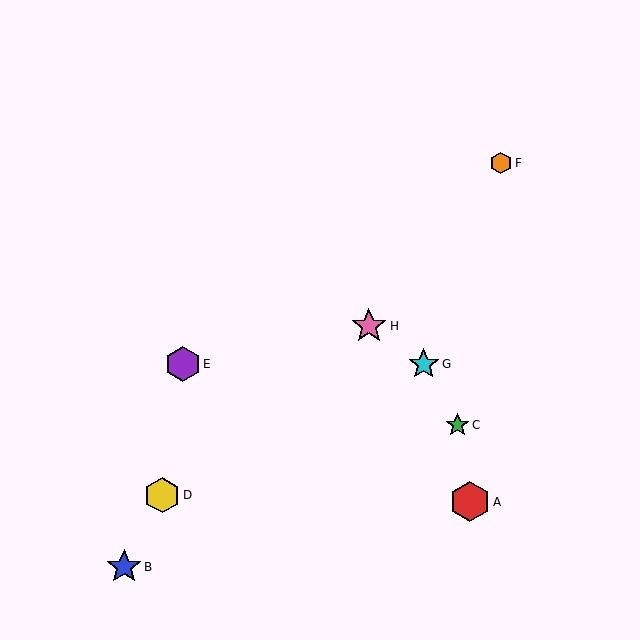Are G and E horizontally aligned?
Yes, both are at y≈364.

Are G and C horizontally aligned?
No, G is at y≈364 and C is at y≈425.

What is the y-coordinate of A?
Object A is at y≈502.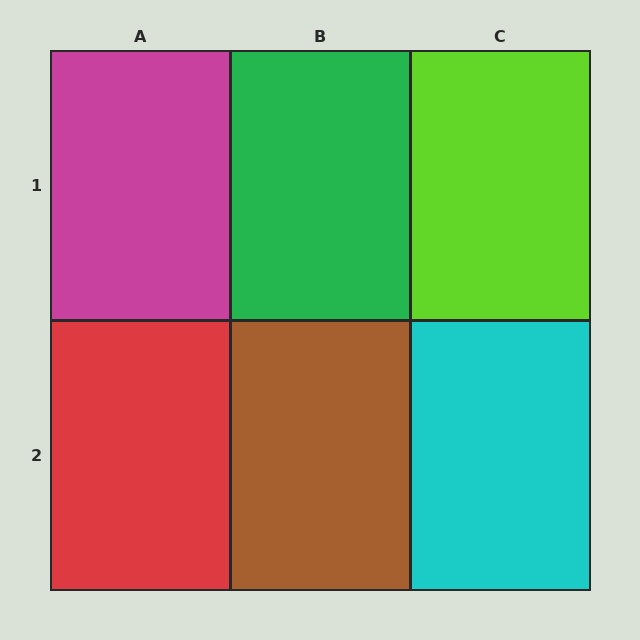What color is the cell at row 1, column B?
Green.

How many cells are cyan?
1 cell is cyan.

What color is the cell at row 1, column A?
Magenta.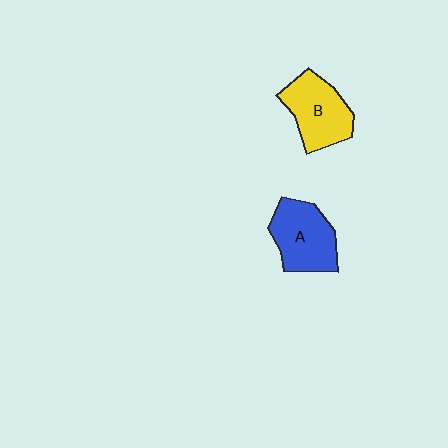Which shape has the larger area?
Shape A (blue).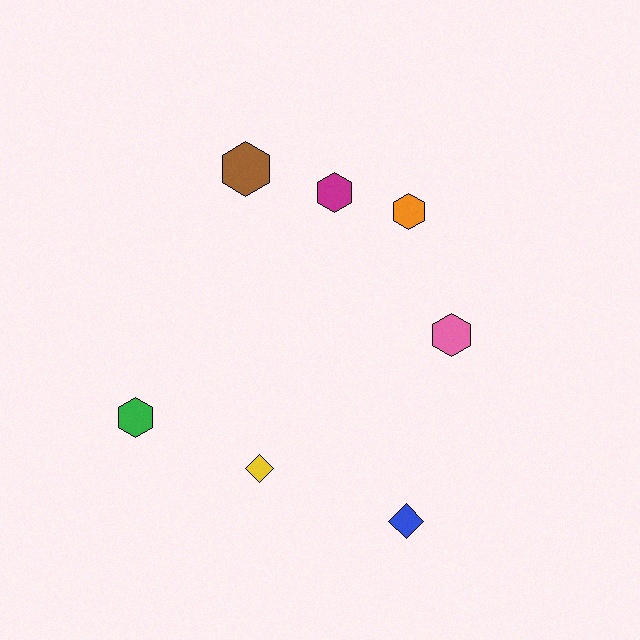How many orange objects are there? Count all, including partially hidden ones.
There is 1 orange object.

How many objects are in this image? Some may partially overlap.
There are 7 objects.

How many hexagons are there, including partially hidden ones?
There are 5 hexagons.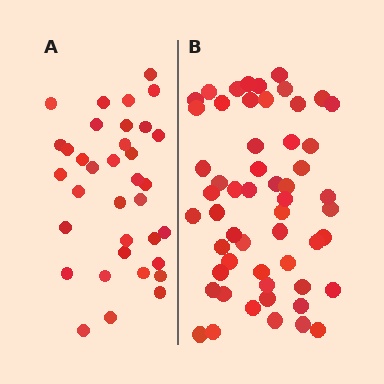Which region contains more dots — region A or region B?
Region B (the right region) has more dots.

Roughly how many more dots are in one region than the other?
Region B has approximately 20 more dots than region A.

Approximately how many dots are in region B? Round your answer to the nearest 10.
About 60 dots. (The exact count is 55, which rounds to 60.)